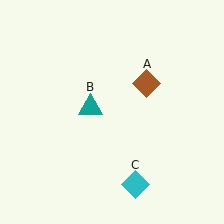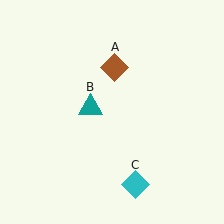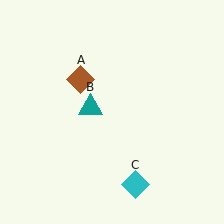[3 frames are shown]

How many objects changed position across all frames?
1 object changed position: brown diamond (object A).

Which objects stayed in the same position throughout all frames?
Teal triangle (object B) and cyan diamond (object C) remained stationary.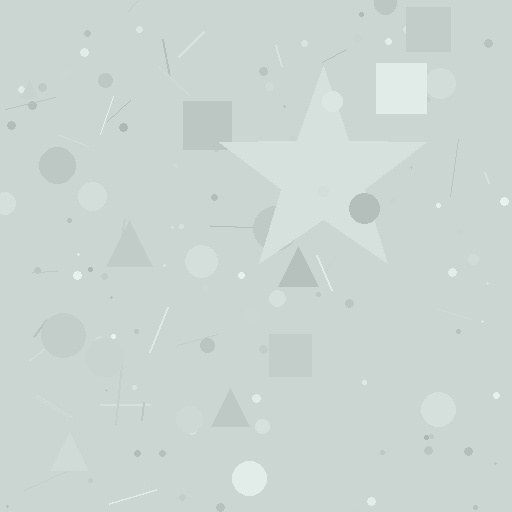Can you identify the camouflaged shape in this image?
The camouflaged shape is a star.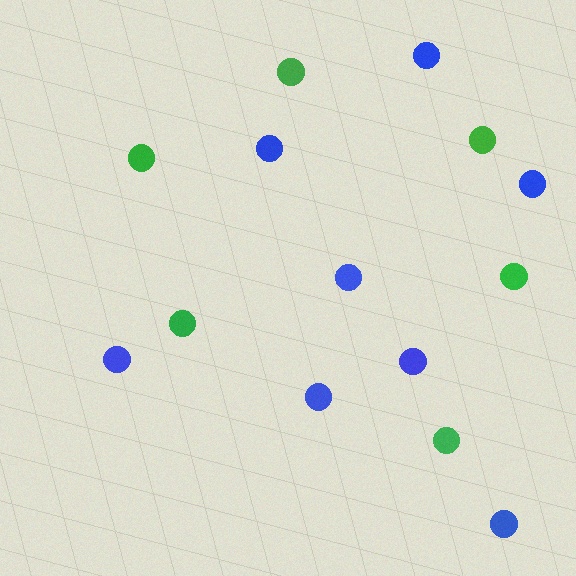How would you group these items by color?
There are 2 groups: one group of green circles (6) and one group of blue circles (8).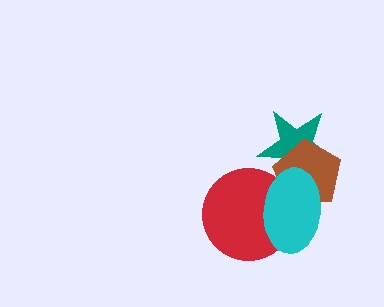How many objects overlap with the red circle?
2 objects overlap with the red circle.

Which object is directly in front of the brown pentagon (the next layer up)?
The red circle is directly in front of the brown pentagon.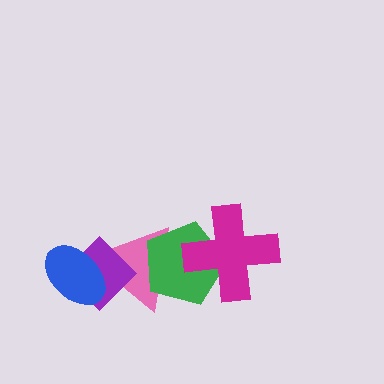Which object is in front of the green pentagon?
The magenta cross is in front of the green pentagon.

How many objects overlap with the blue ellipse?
2 objects overlap with the blue ellipse.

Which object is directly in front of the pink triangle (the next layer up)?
The purple diamond is directly in front of the pink triangle.